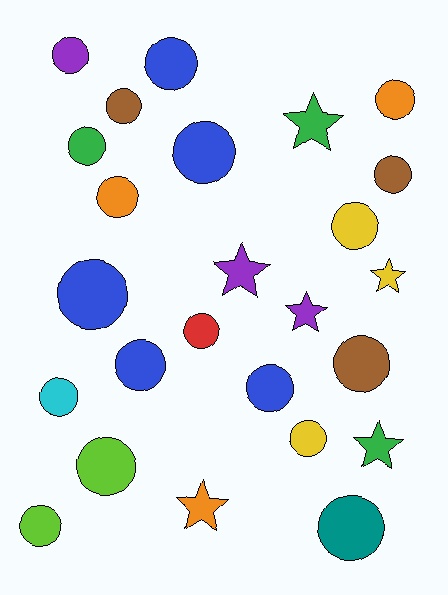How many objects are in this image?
There are 25 objects.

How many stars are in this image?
There are 6 stars.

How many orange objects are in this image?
There are 3 orange objects.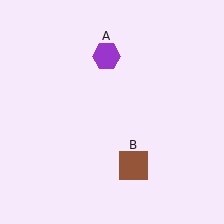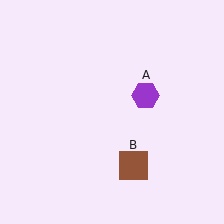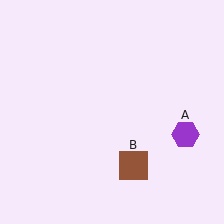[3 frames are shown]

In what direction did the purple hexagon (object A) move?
The purple hexagon (object A) moved down and to the right.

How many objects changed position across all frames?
1 object changed position: purple hexagon (object A).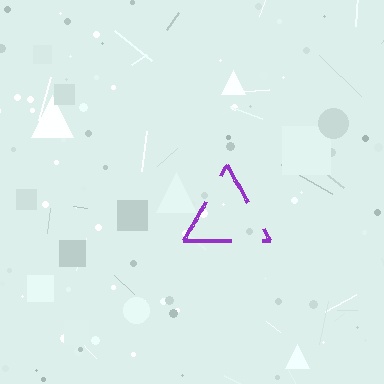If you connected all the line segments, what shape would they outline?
They would outline a triangle.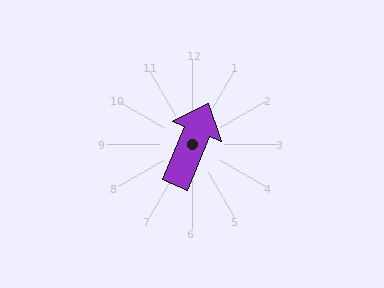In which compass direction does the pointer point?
North.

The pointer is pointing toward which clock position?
Roughly 1 o'clock.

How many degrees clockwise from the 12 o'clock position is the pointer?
Approximately 22 degrees.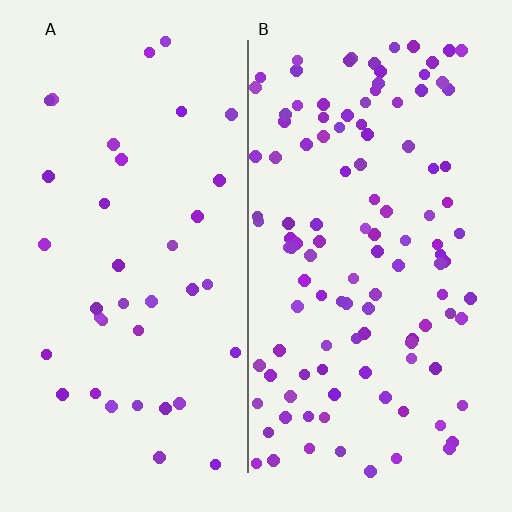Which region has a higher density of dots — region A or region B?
B (the right).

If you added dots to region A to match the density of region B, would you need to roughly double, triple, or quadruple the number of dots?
Approximately triple.